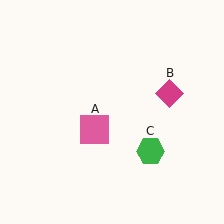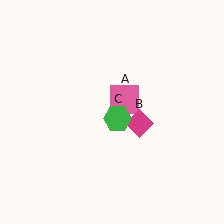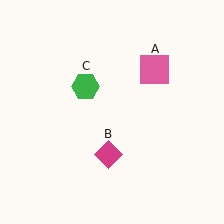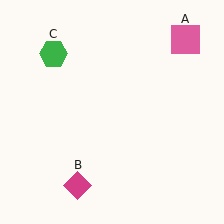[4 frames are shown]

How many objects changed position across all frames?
3 objects changed position: pink square (object A), magenta diamond (object B), green hexagon (object C).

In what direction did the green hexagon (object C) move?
The green hexagon (object C) moved up and to the left.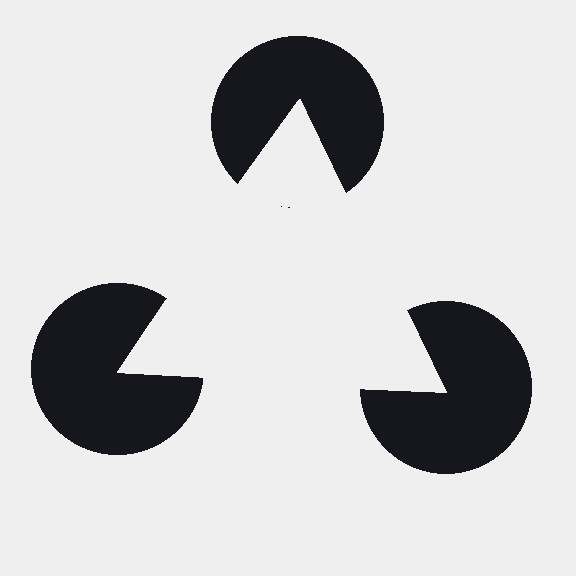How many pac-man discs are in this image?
There are 3 — one at each vertex of the illusory triangle.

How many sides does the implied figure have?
3 sides.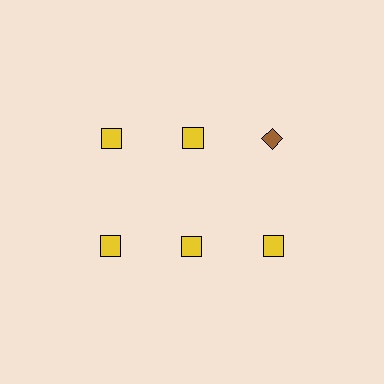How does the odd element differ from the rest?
It differs in both color (brown instead of yellow) and shape (diamond instead of square).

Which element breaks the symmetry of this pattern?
The brown diamond in the top row, center column breaks the symmetry. All other shapes are yellow squares.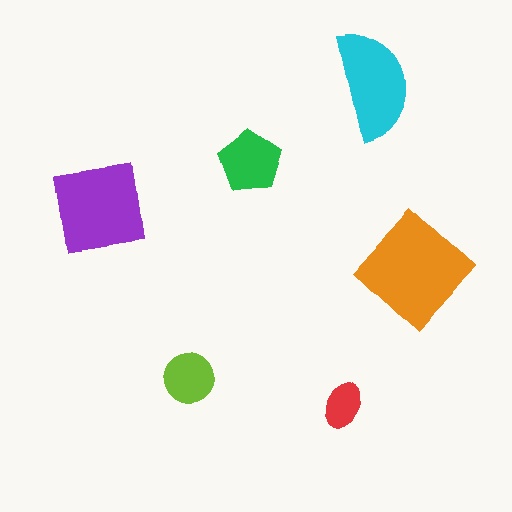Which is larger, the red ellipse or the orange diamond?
The orange diamond.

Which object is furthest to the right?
The orange diamond is rightmost.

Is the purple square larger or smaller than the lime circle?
Larger.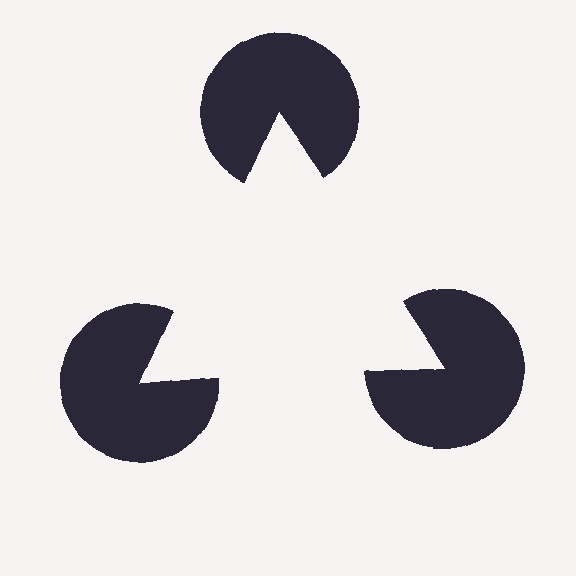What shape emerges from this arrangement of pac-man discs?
An illusory triangle — its edges are inferred from the aligned wedge cuts in the pac-man discs, not physically drawn.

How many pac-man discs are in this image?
There are 3 — one at each vertex of the illusory triangle.